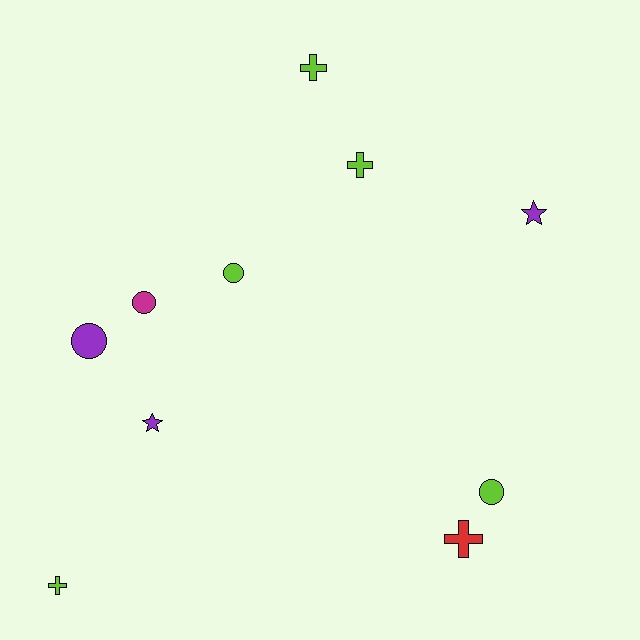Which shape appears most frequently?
Circle, with 4 objects.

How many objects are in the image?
There are 10 objects.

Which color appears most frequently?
Lime, with 5 objects.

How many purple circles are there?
There is 1 purple circle.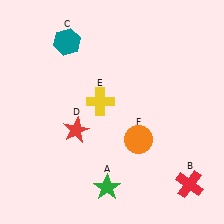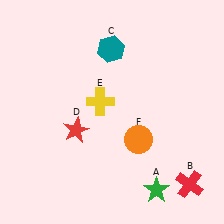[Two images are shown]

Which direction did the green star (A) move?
The green star (A) moved right.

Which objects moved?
The objects that moved are: the green star (A), the teal hexagon (C).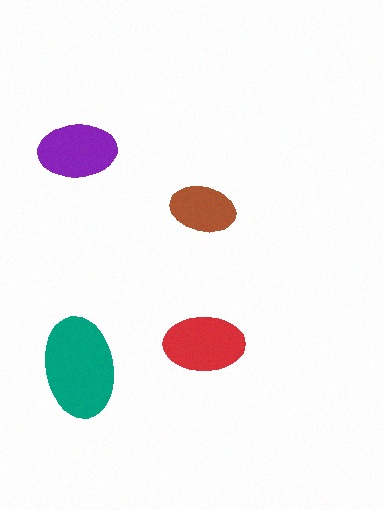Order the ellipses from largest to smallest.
the teal one, the red one, the purple one, the brown one.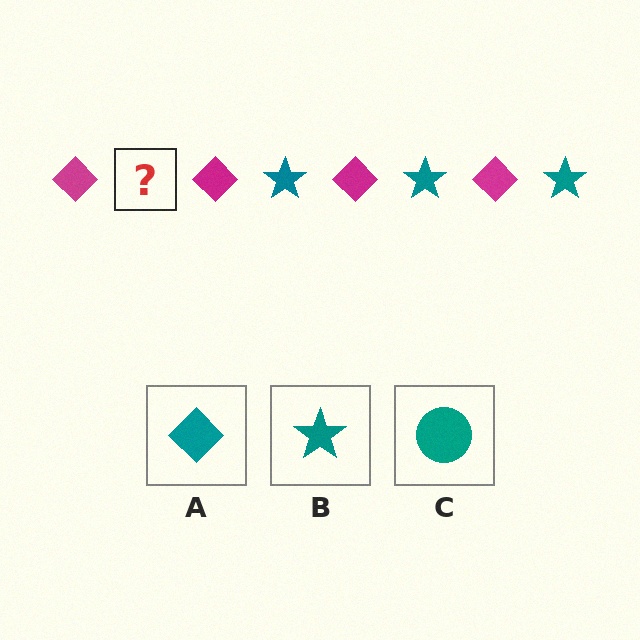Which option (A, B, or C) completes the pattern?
B.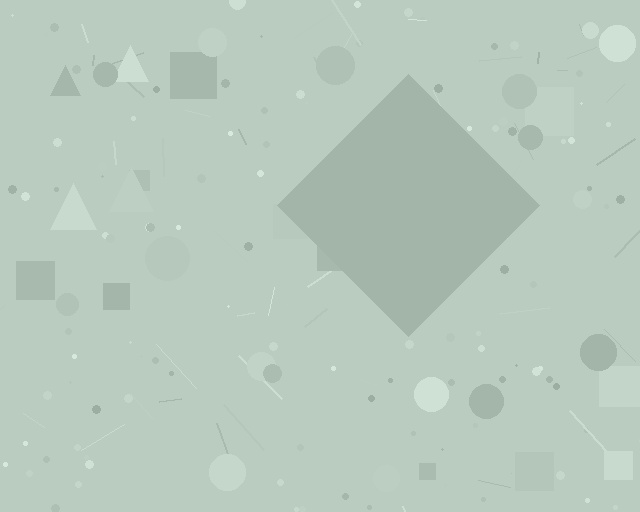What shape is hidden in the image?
A diamond is hidden in the image.